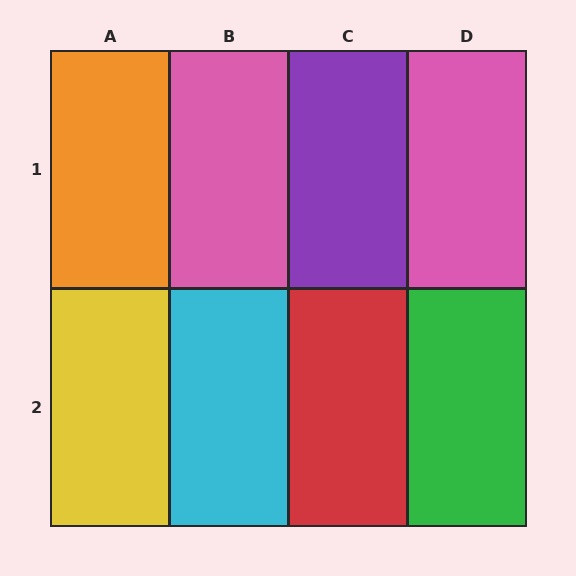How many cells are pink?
2 cells are pink.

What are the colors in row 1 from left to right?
Orange, pink, purple, pink.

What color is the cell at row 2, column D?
Green.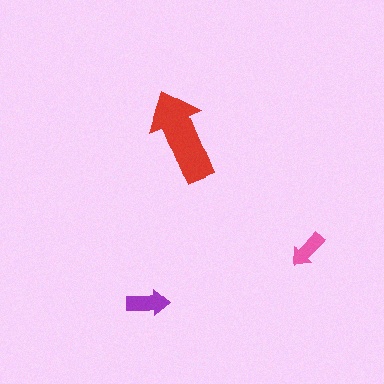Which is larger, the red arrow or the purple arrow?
The red one.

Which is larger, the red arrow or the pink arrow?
The red one.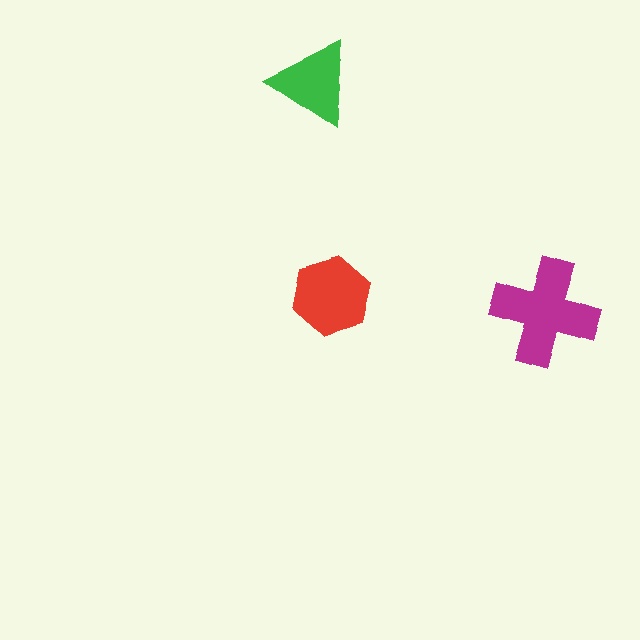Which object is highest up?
The green triangle is topmost.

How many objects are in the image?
There are 3 objects in the image.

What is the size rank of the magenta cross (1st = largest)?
1st.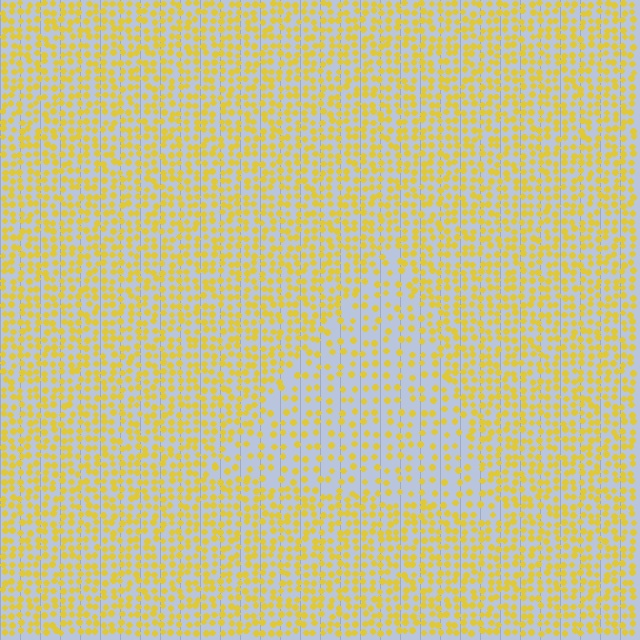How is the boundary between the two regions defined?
The boundary is defined by a change in element density (approximately 1.9x ratio). All elements are the same color, size, and shape.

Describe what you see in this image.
The image contains small yellow elements arranged at two different densities. A triangle-shaped region is visible where the elements are less densely packed than the surrounding area.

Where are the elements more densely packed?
The elements are more densely packed outside the triangle boundary.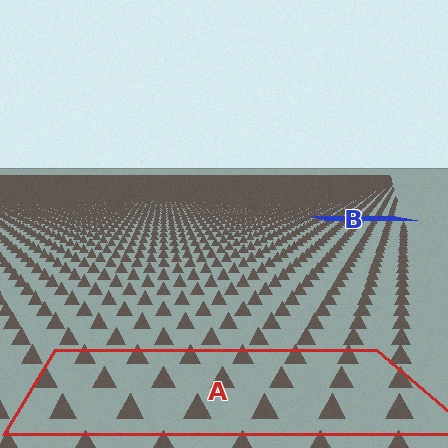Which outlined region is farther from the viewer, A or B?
Region B is farther from the viewer — the texture elements inside it appear smaller and more densely packed.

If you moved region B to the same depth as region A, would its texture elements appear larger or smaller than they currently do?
They would appear larger. At a closer depth, the same texture elements are projected at a bigger on-screen size.